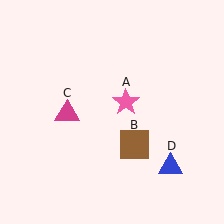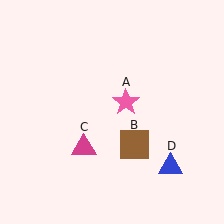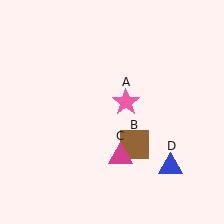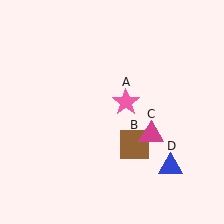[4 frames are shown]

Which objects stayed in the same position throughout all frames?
Pink star (object A) and brown square (object B) and blue triangle (object D) remained stationary.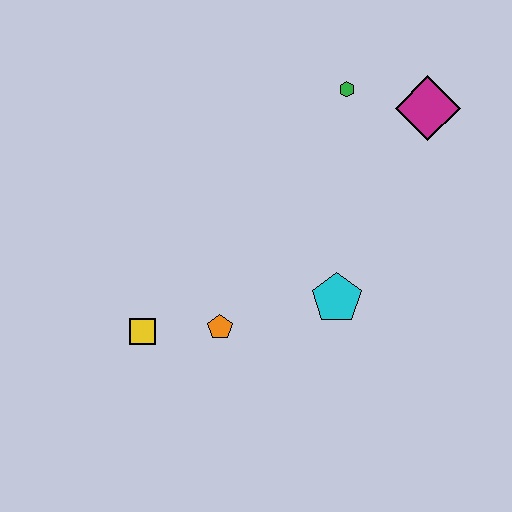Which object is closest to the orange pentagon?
The yellow square is closest to the orange pentagon.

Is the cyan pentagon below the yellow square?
No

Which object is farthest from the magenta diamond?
The yellow square is farthest from the magenta diamond.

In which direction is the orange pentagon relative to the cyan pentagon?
The orange pentagon is to the left of the cyan pentagon.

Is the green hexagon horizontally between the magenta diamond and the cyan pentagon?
Yes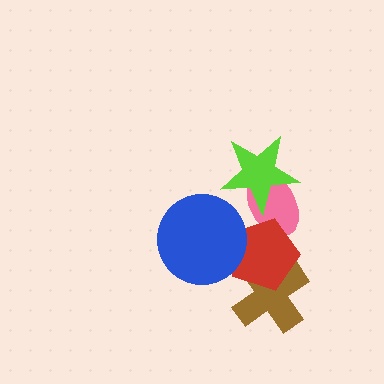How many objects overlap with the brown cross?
1 object overlaps with the brown cross.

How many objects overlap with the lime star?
1 object overlaps with the lime star.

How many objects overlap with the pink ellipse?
2 objects overlap with the pink ellipse.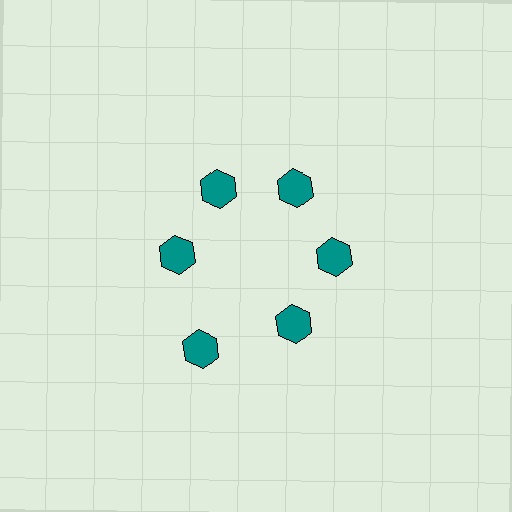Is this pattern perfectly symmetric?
No. The 6 teal hexagons are arranged in a ring, but one element near the 7 o'clock position is pushed outward from the center, breaking the 6-fold rotational symmetry.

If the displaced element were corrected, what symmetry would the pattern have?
It would have 6-fold rotational symmetry — the pattern would map onto itself every 60 degrees.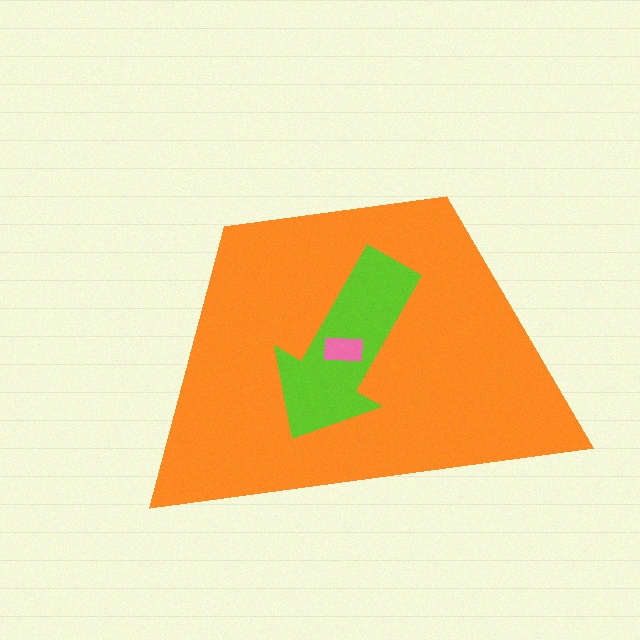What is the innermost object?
The pink rectangle.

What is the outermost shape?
The orange trapezoid.